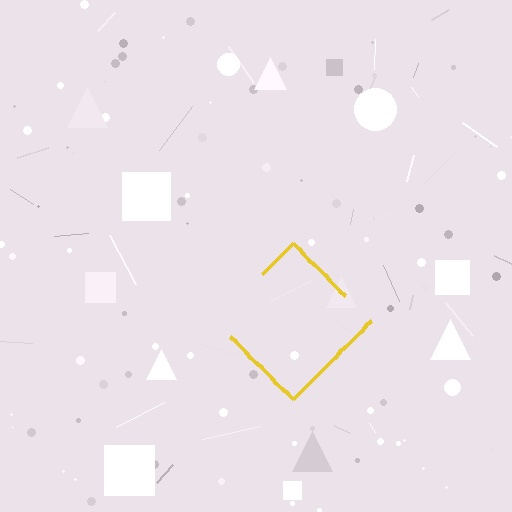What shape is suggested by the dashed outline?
The dashed outline suggests a diamond.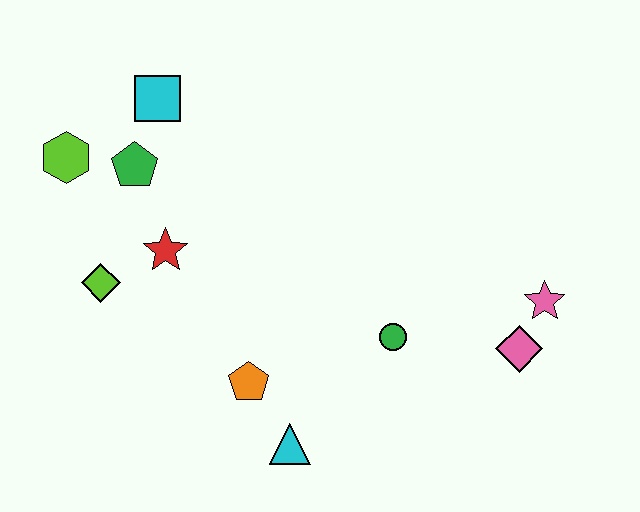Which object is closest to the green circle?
The pink diamond is closest to the green circle.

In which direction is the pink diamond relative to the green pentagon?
The pink diamond is to the right of the green pentagon.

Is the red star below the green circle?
No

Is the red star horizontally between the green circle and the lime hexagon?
Yes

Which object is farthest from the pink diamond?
The lime hexagon is farthest from the pink diamond.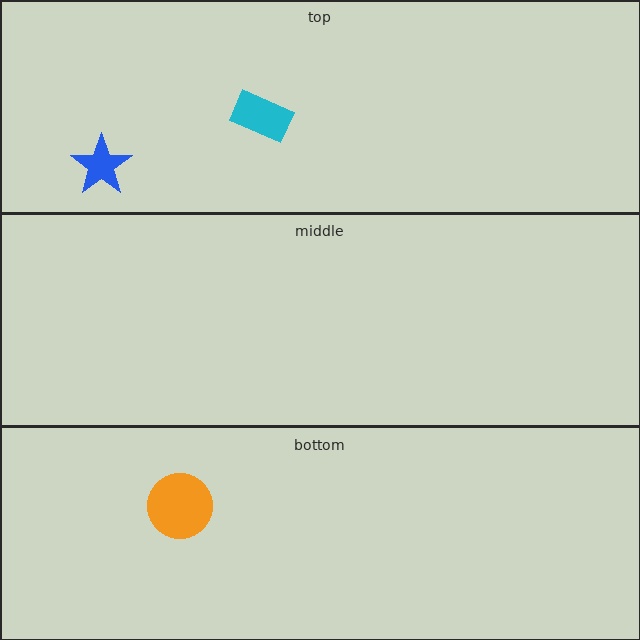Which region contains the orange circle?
The bottom region.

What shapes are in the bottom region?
The orange circle.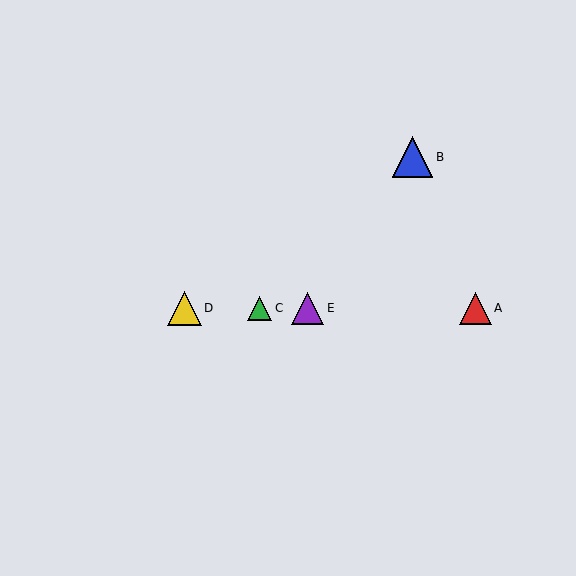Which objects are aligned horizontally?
Objects A, C, D, E are aligned horizontally.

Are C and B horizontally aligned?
No, C is at y≈308 and B is at y≈157.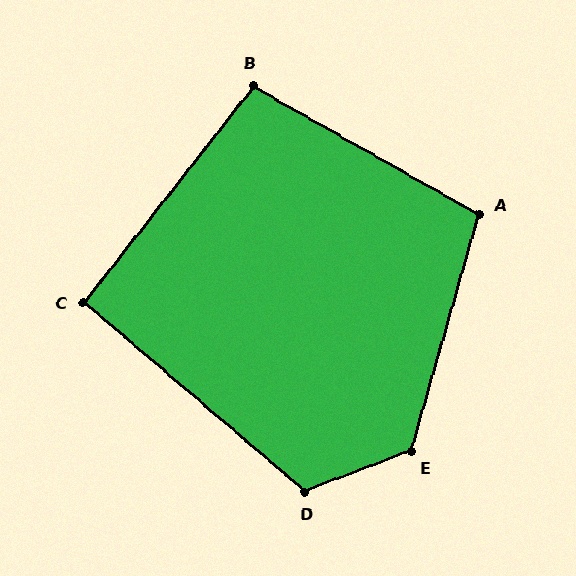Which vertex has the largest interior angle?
E, at approximately 127 degrees.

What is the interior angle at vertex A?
Approximately 104 degrees (obtuse).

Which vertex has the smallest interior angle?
C, at approximately 92 degrees.